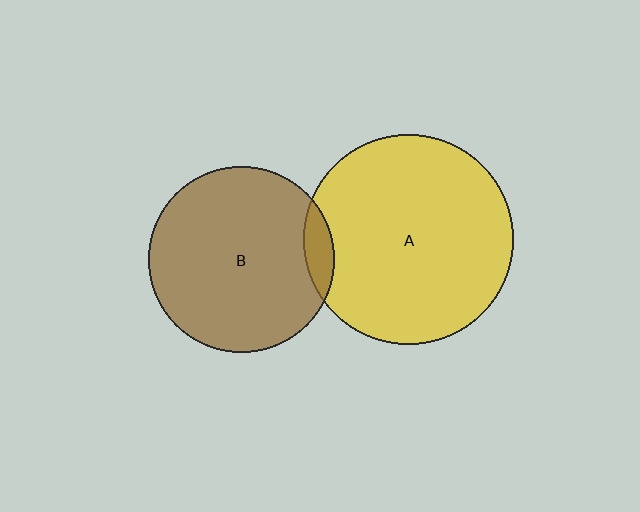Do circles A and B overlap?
Yes.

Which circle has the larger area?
Circle A (yellow).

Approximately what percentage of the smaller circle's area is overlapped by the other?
Approximately 10%.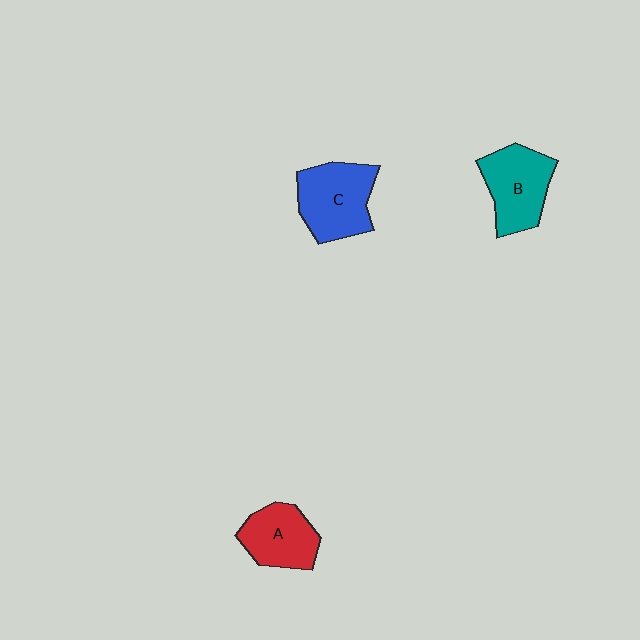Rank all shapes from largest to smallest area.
From largest to smallest: C (blue), B (teal), A (red).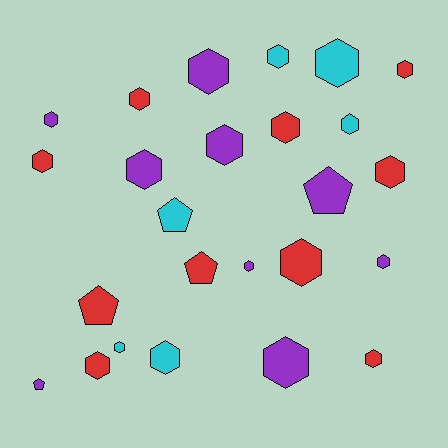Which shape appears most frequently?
Hexagon, with 20 objects.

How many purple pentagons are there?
There are 2 purple pentagons.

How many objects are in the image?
There are 25 objects.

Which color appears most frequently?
Red, with 10 objects.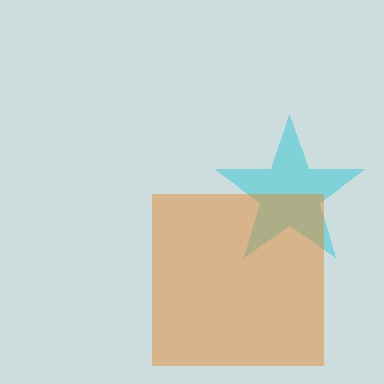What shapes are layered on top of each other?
The layered shapes are: a cyan star, an orange square.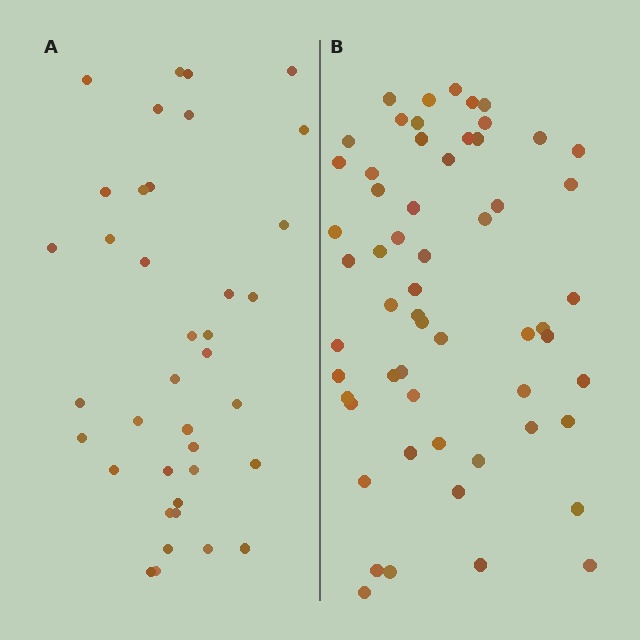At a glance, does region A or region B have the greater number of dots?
Region B (the right region) has more dots.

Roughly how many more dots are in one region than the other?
Region B has approximately 20 more dots than region A.